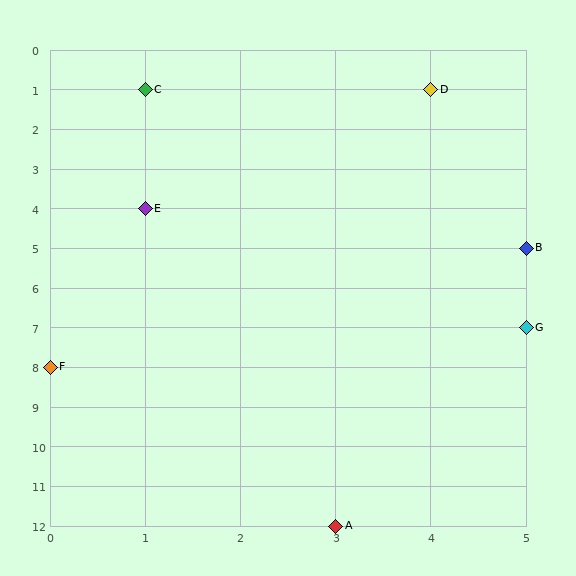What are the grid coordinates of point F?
Point F is at grid coordinates (0, 8).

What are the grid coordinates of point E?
Point E is at grid coordinates (1, 4).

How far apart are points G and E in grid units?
Points G and E are 4 columns and 3 rows apart (about 5.0 grid units diagonally).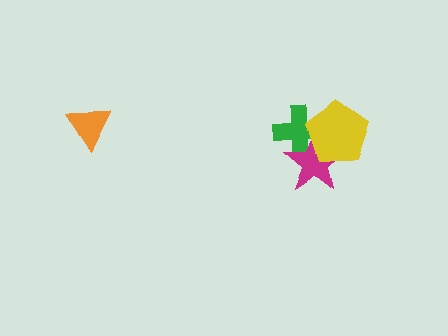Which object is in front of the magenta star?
The yellow pentagon is in front of the magenta star.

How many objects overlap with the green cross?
2 objects overlap with the green cross.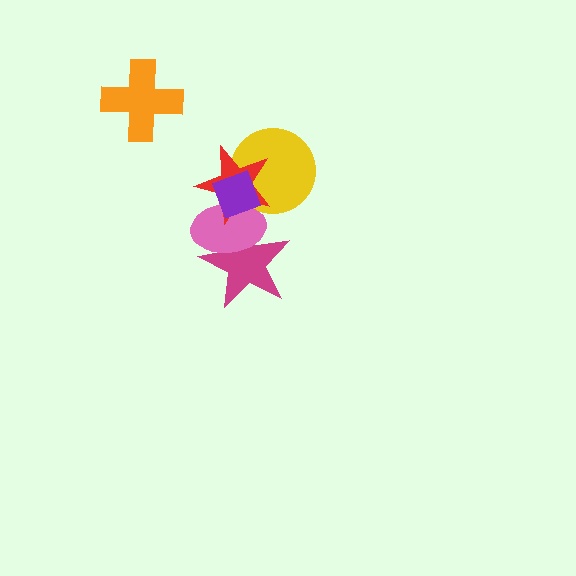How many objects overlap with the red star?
4 objects overlap with the red star.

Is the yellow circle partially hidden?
Yes, it is partially covered by another shape.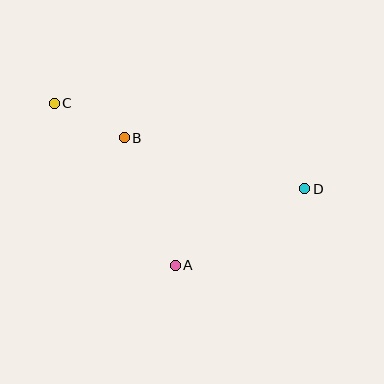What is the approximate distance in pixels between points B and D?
The distance between B and D is approximately 187 pixels.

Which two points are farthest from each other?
Points C and D are farthest from each other.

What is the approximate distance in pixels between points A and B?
The distance between A and B is approximately 137 pixels.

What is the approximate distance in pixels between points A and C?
The distance between A and C is approximately 202 pixels.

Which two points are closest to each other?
Points B and C are closest to each other.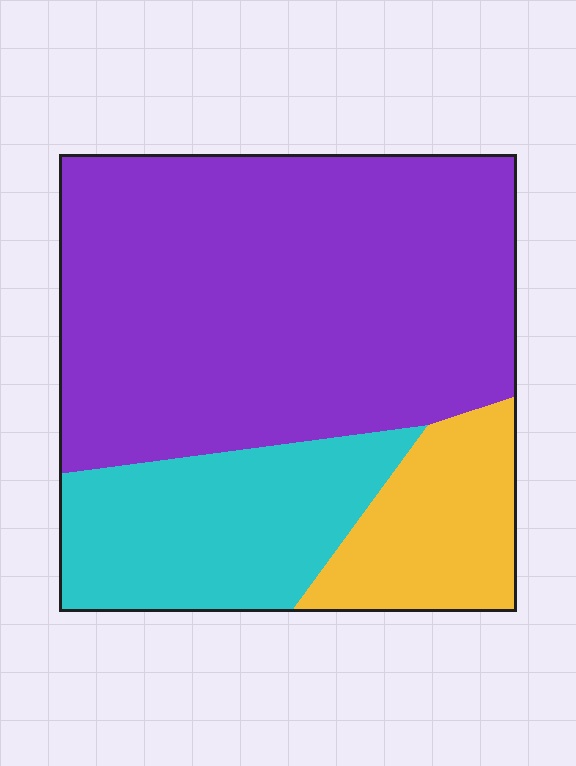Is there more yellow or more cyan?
Cyan.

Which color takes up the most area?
Purple, at roughly 65%.